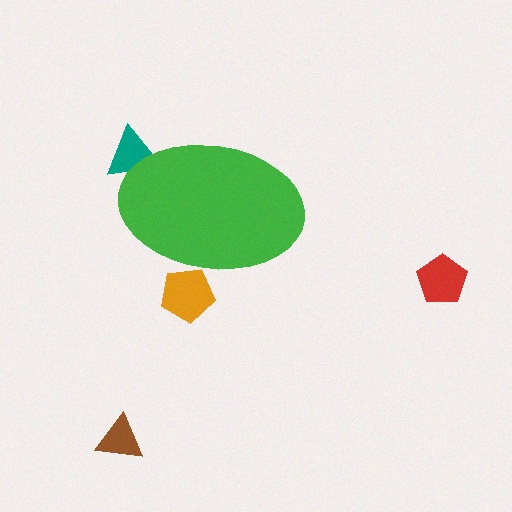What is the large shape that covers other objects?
A green ellipse.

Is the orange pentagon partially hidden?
Yes, the orange pentagon is partially hidden behind the green ellipse.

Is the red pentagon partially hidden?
No, the red pentagon is fully visible.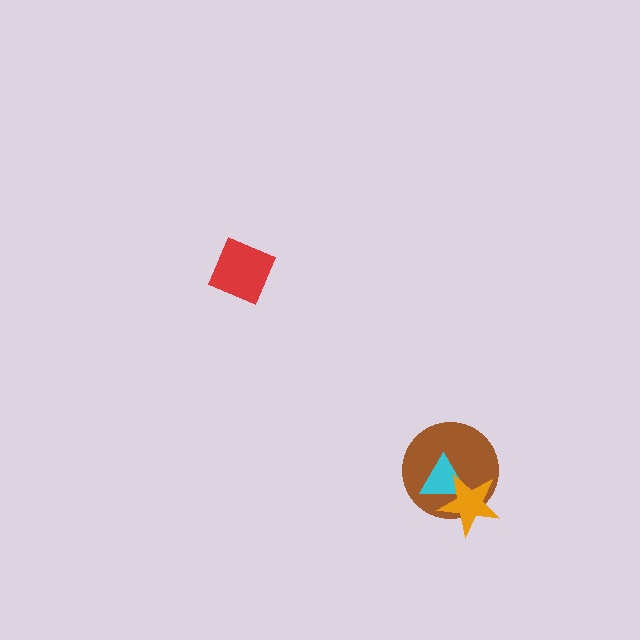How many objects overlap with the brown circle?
2 objects overlap with the brown circle.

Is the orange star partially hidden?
No, no other shape covers it.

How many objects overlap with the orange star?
2 objects overlap with the orange star.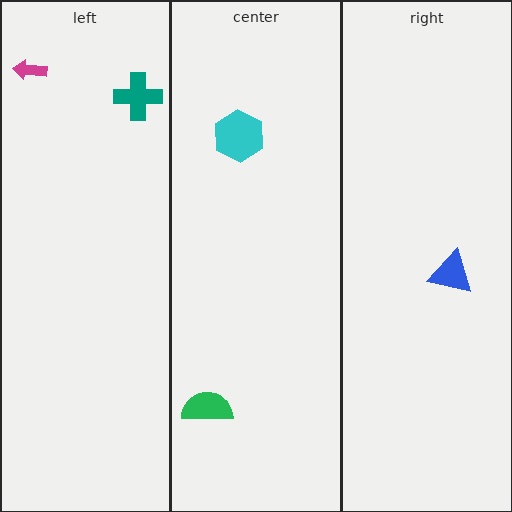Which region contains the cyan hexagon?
The center region.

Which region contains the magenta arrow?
The left region.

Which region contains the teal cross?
The left region.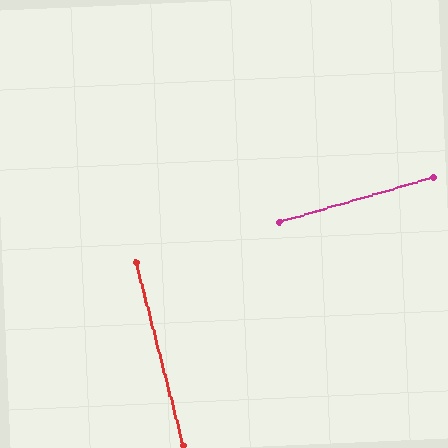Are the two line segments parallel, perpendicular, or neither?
Perpendicular — they meet at approximately 88°.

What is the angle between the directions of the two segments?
Approximately 88 degrees.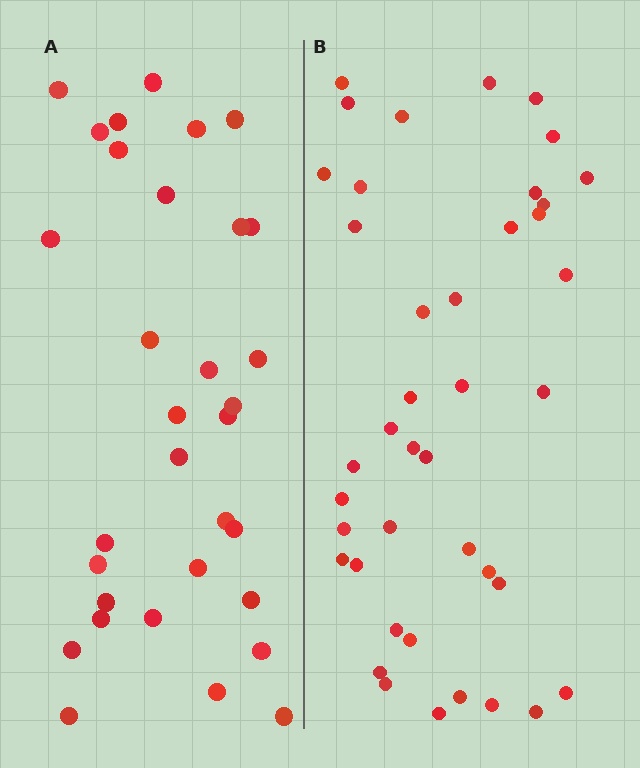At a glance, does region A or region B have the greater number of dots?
Region B (the right region) has more dots.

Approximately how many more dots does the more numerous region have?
Region B has roughly 8 or so more dots than region A.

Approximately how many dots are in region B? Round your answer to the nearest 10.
About 40 dots. (The exact count is 41, which rounds to 40.)